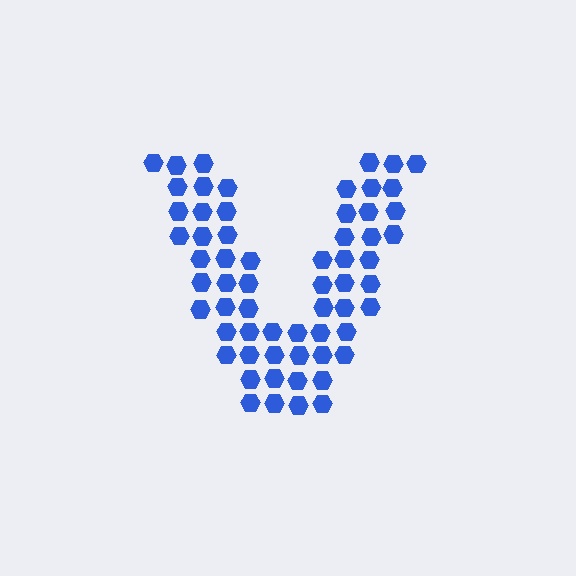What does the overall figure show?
The overall figure shows the letter V.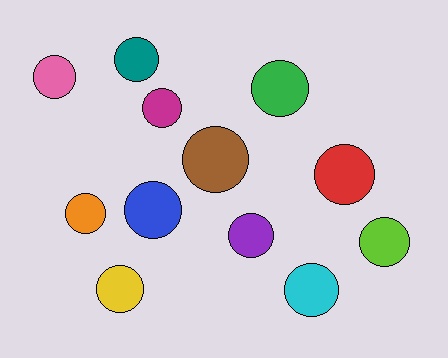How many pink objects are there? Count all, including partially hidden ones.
There is 1 pink object.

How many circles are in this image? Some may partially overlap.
There are 12 circles.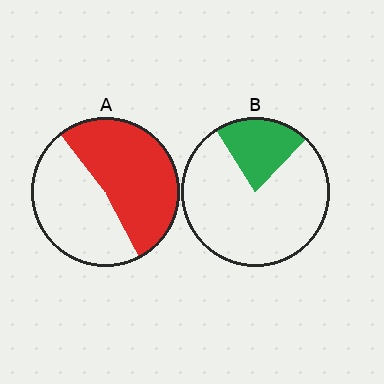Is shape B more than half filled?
No.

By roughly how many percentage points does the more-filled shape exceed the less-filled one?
By roughly 30 percentage points (A over B).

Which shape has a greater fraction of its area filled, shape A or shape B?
Shape A.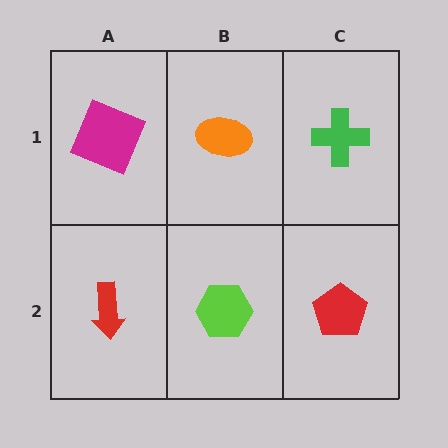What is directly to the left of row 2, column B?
A red arrow.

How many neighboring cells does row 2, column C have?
2.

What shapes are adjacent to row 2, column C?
A green cross (row 1, column C), a lime hexagon (row 2, column B).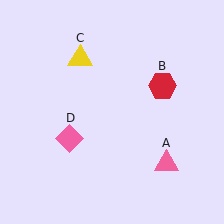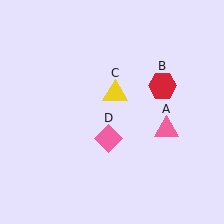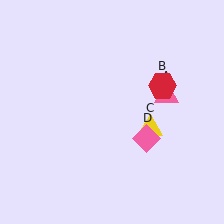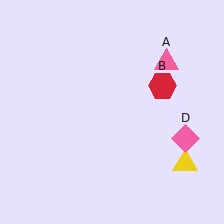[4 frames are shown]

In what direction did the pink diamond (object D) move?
The pink diamond (object D) moved right.